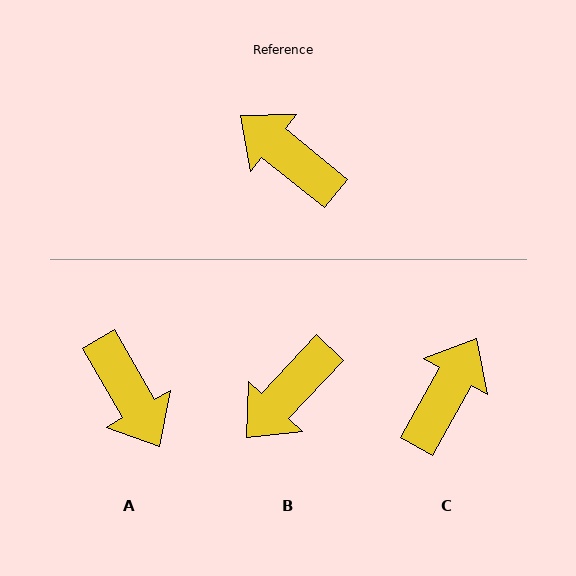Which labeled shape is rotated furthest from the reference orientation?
A, about 159 degrees away.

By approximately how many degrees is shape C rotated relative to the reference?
Approximately 80 degrees clockwise.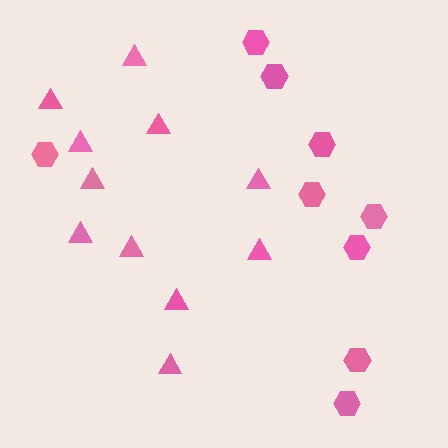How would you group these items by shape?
There are 2 groups: one group of hexagons (9) and one group of triangles (11).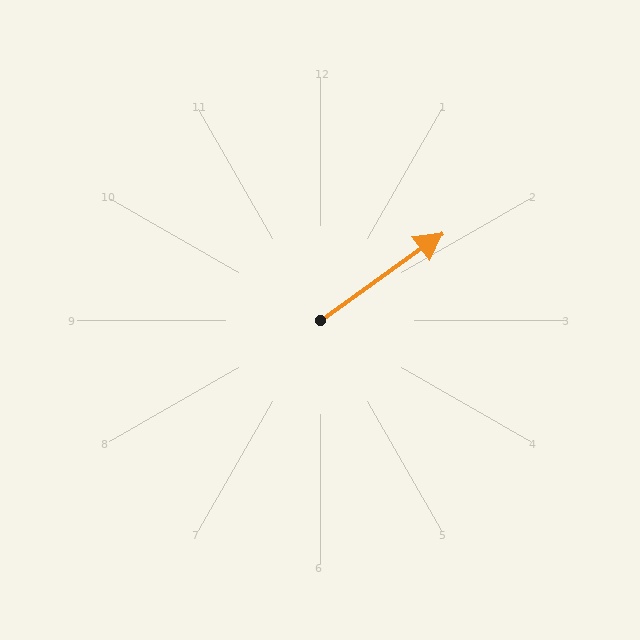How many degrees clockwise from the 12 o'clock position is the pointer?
Approximately 55 degrees.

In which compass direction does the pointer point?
Northeast.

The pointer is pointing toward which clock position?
Roughly 2 o'clock.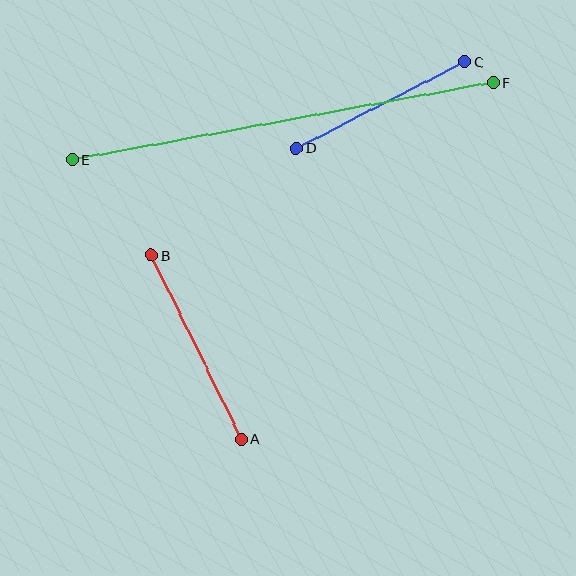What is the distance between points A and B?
The distance is approximately 205 pixels.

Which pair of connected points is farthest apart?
Points E and F are farthest apart.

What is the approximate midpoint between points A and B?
The midpoint is at approximately (196, 347) pixels.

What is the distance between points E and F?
The distance is approximately 428 pixels.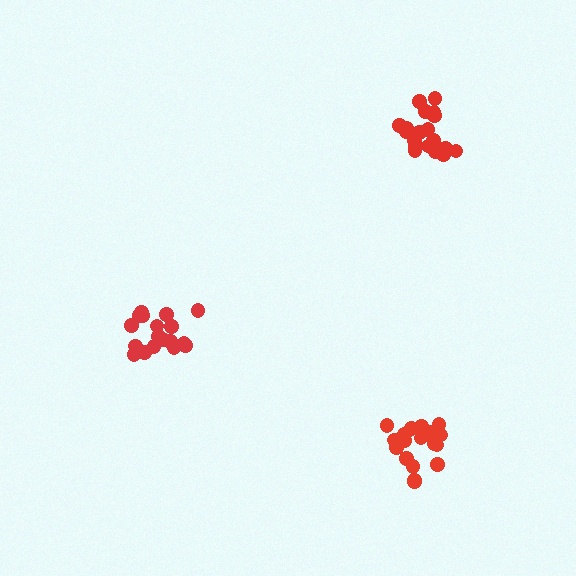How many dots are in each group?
Group 1: 19 dots, Group 2: 20 dots, Group 3: 19 dots (58 total).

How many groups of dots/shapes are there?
There are 3 groups.